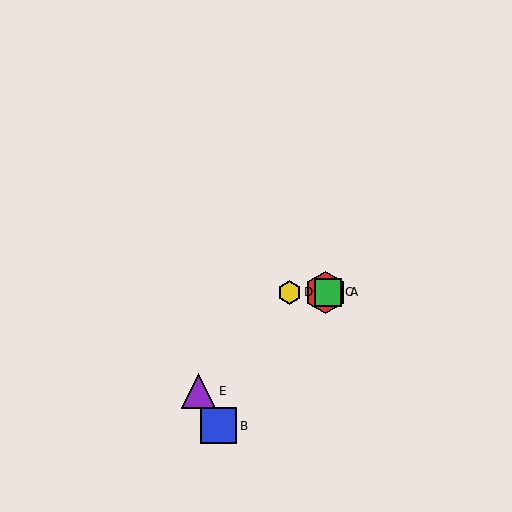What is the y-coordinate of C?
Object C is at y≈292.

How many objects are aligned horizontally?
3 objects (A, C, D) are aligned horizontally.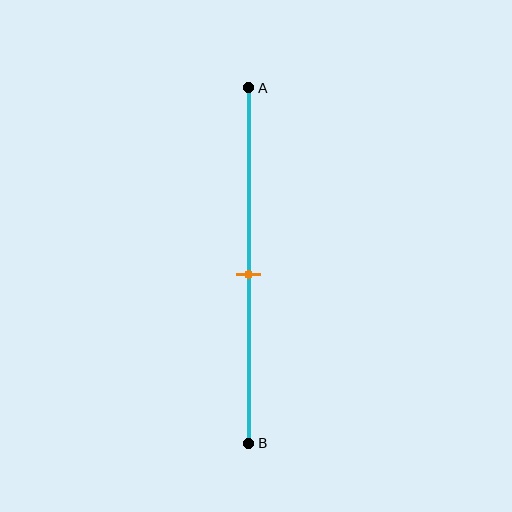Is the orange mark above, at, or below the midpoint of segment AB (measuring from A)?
The orange mark is approximately at the midpoint of segment AB.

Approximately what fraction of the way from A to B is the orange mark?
The orange mark is approximately 55% of the way from A to B.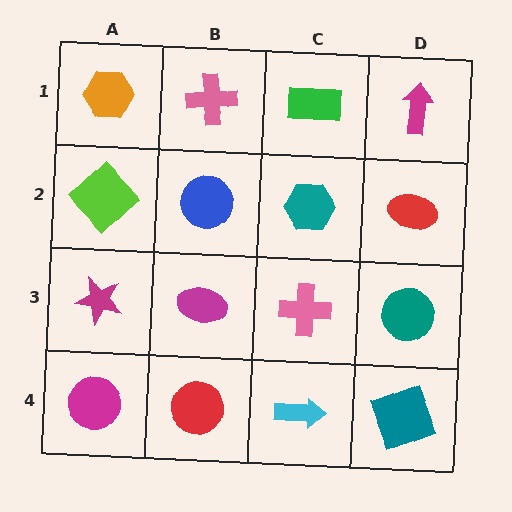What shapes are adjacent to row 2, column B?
A pink cross (row 1, column B), a magenta ellipse (row 3, column B), a lime diamond (row 2, column A), a teal hexagon (row 2, column C).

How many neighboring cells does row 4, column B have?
3.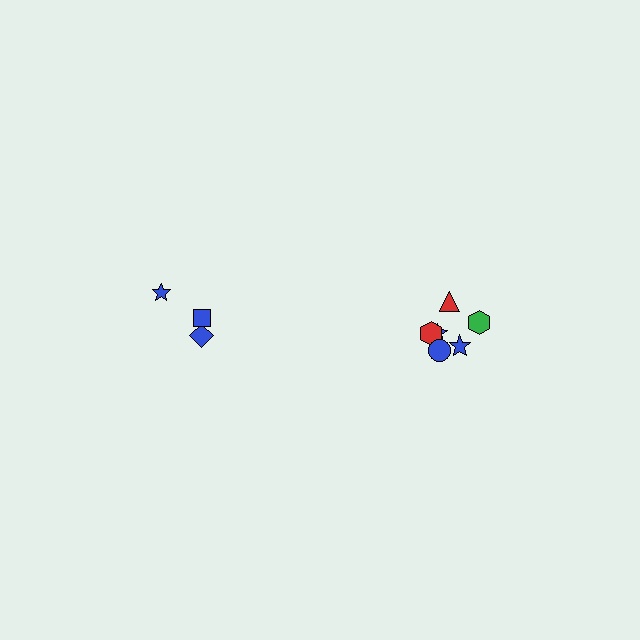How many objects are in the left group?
There are 3 objects.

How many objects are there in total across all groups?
There are 9 objects.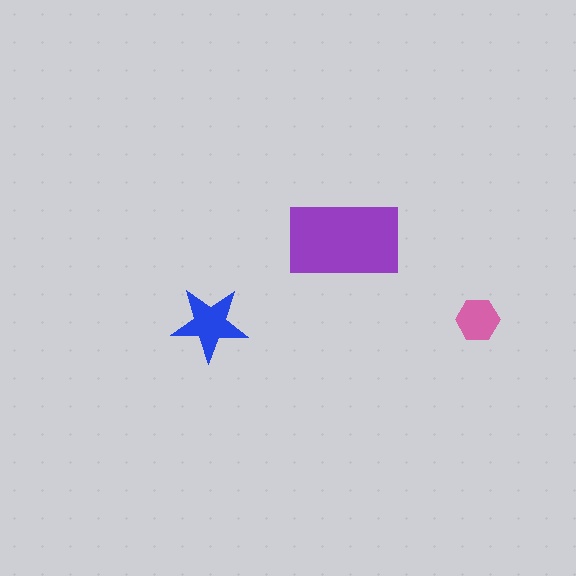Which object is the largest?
The purple rectangle.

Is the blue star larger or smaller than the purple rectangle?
Smaller.